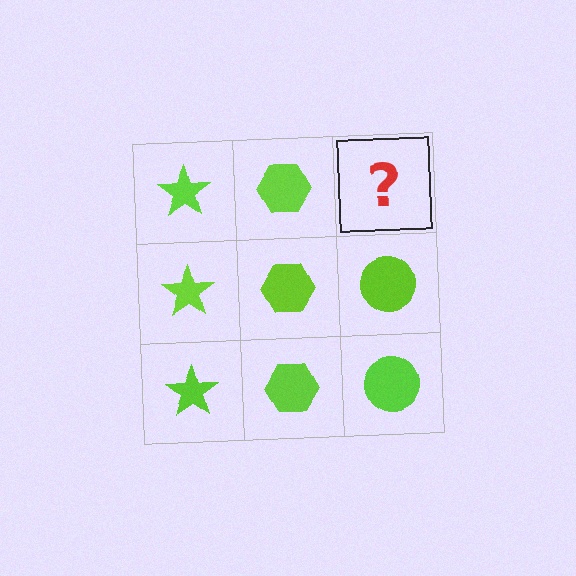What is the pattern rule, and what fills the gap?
The rule is that each column has a consistent shape. The gap should be filled with a lime circle.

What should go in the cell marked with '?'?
The missing cell should contain a lime circle.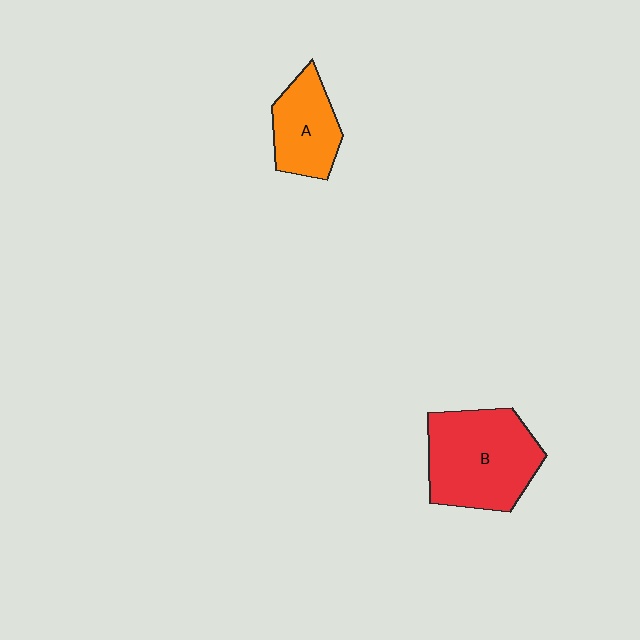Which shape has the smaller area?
Shape A (orange).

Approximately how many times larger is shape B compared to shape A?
Approximately 1.7 times.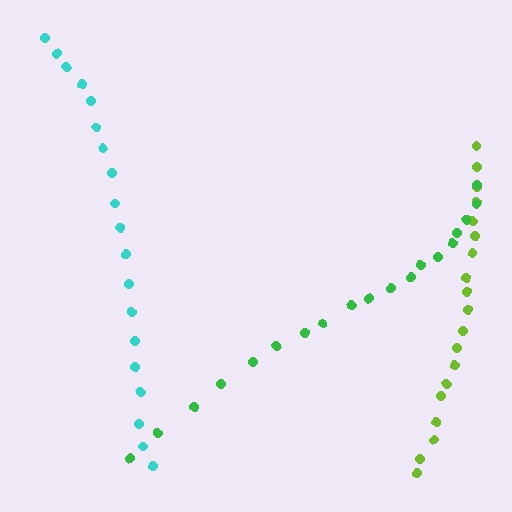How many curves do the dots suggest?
There are 3 distinct paths.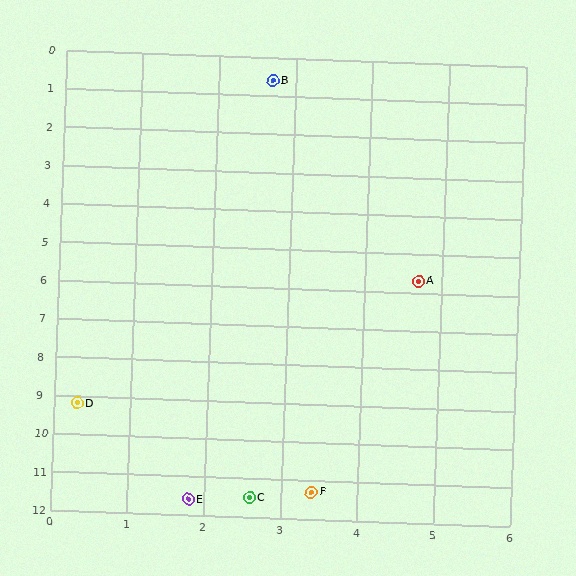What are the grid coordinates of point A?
Point A is at approximately (4.7, 5.7).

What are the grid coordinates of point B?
Point B is at approximately (2.7, 0.6).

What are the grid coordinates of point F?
Point F is at approximately (3.4, 11.3).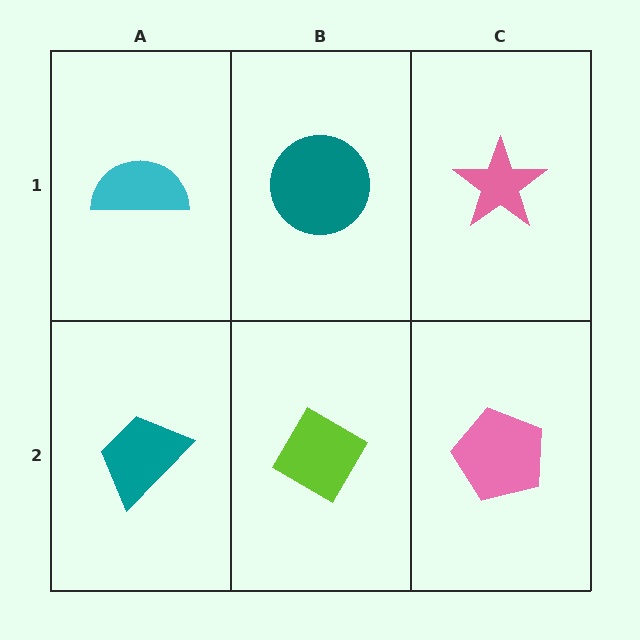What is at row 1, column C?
A pink star.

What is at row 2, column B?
A lime diamond.